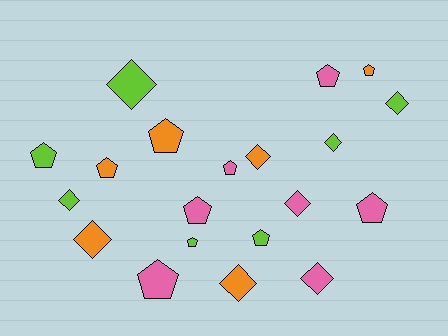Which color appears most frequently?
Pink, with 7 objects.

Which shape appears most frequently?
Pentagon, with 11 objects.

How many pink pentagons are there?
There are 5 pink pentagons.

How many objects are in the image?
There are 20 objects.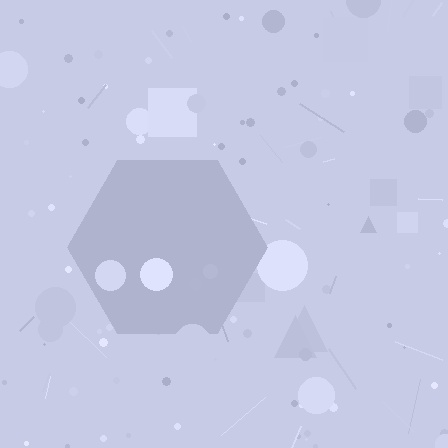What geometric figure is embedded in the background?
A hexagon is embedded in the background.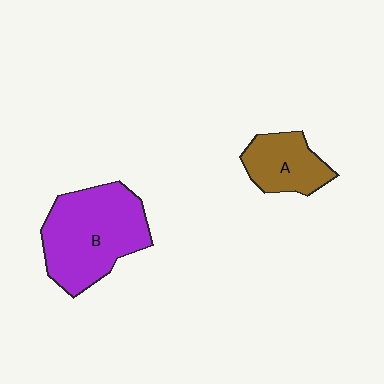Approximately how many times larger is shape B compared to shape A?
Approximately 2.0 times.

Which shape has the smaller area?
Shape A (brown).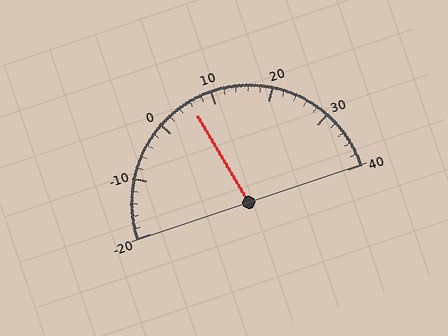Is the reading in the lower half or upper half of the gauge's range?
The reading is in the lower half of the range (-20 to 40).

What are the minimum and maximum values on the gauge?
The gauge ranges from -20 to 40.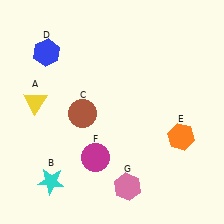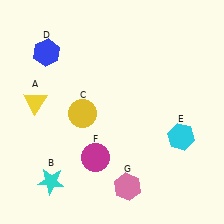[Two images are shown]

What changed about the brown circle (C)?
In Image 1, C is brown. In Image 2, it changed to yellow.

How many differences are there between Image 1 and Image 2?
There are 2 differences between the two images.